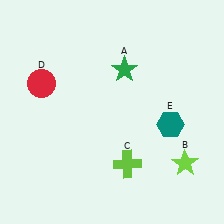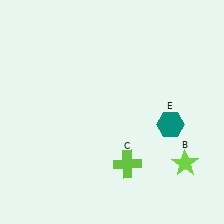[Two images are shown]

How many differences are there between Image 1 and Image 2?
There are 2 differences between the two images.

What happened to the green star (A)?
The green star (A) was removed in Image 2. It was in the top-right area of Image 1.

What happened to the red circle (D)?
The red circle (D) was removed in Image 2. It was in the top-left area of Image 1.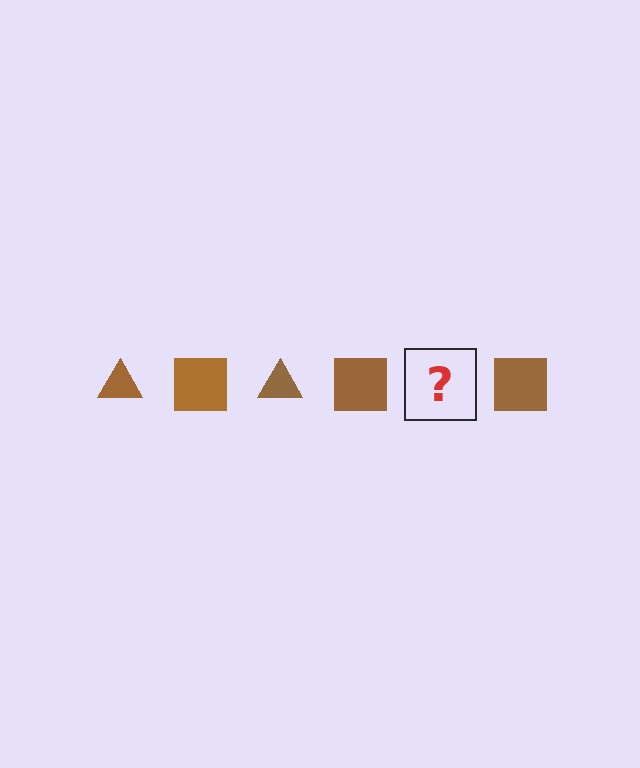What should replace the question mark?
The question mark should be replaced with a brown triangle.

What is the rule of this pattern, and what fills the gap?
The rule is that the pattern cycles through triangle, square shapes in brown. The gap should be filled with a brown triangle.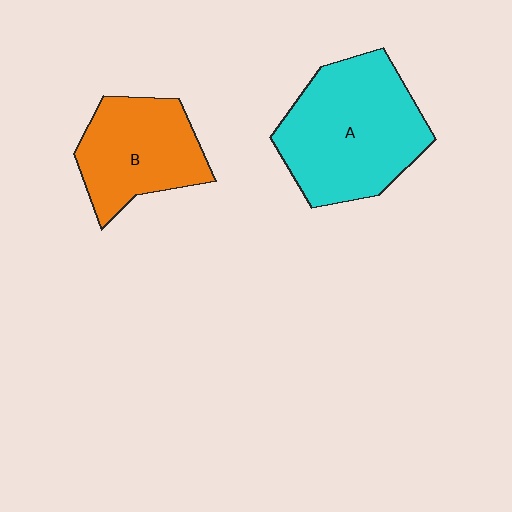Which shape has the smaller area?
Shape B (orange).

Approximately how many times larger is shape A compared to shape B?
Approximately 1.4 times.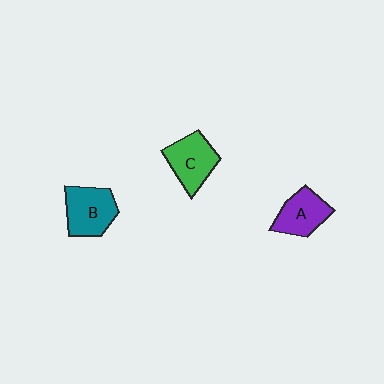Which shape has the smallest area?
Shape A (purple).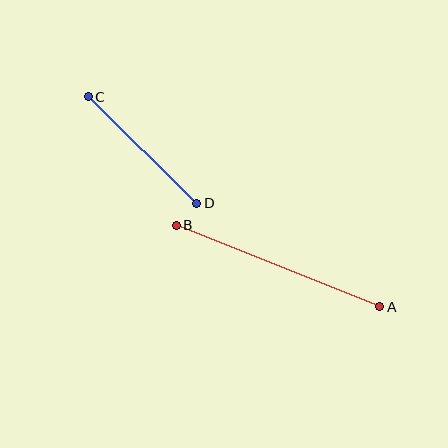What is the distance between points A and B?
The distance is approximately 219 pixels.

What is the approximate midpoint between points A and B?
The midpoint is at approximately (278, 266) pixels.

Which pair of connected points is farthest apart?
Points A and B are farthest apart.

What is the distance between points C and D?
The distance is approximately 152 pixels.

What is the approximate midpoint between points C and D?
The midpoint is at approximately (142, 150) pixels.